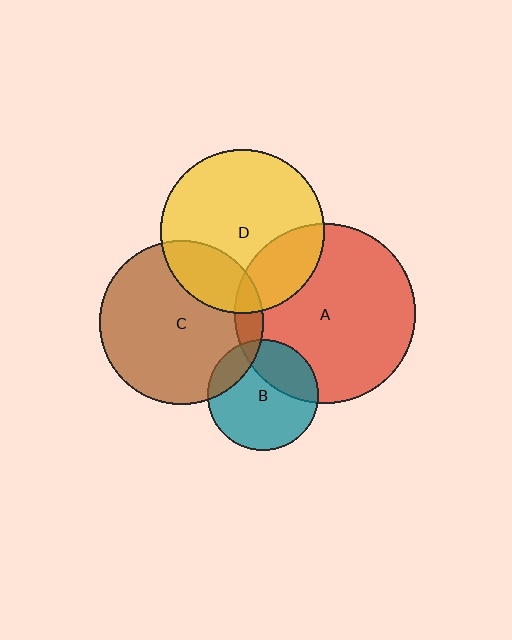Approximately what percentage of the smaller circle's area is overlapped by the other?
Approximately 20%.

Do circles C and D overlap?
Yes.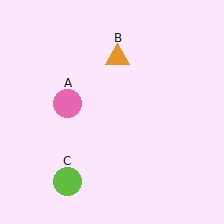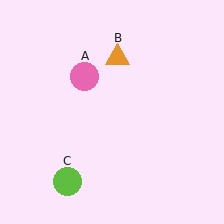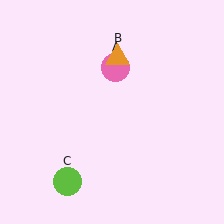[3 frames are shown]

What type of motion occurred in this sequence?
The pink circle (object A) rotated clockwise around the center of the scene.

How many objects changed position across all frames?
1 object changed position: pink circle (object A).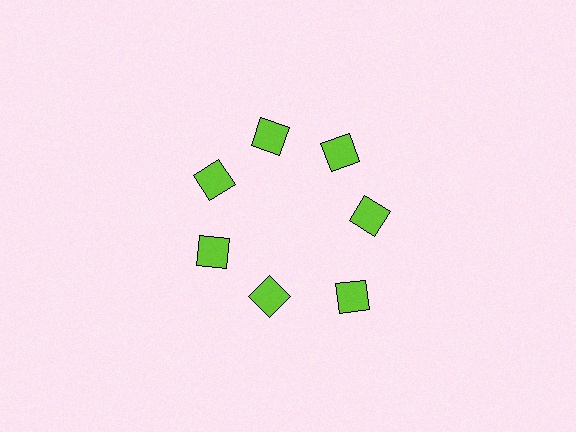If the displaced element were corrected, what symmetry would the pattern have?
It would have 7-fold rotational symmetry — the pattern would map onto itself every 51 degrees.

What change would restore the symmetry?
The symmetry would be restored by moving it inward, back onto the ring so that all 7 squares sit at equal angles and equal distance from the center.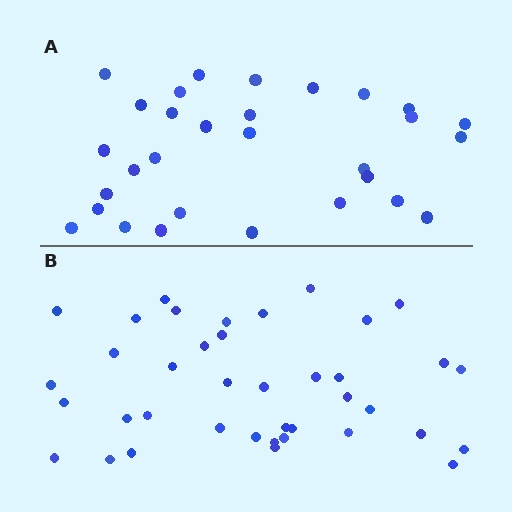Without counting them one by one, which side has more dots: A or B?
Region B (the bottom region) has more dots.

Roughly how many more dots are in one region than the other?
Region B has roughly 8 or so more dots than region A.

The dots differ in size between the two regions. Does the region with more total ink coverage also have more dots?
No. Region A has more total ink coverage because its dots are larger, but region B actually contains more individual dots. Total area can be misleading — the number of items is what matters here.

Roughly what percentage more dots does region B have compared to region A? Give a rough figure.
About 30% more.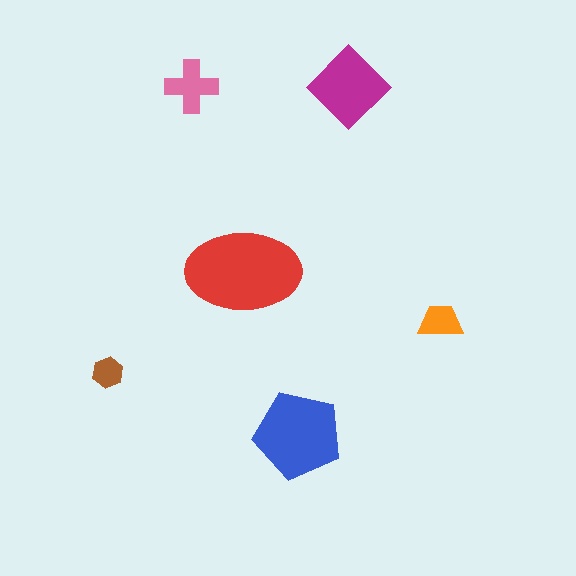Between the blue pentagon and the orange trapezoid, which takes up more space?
The blue pentagon.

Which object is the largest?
The red ellipse.